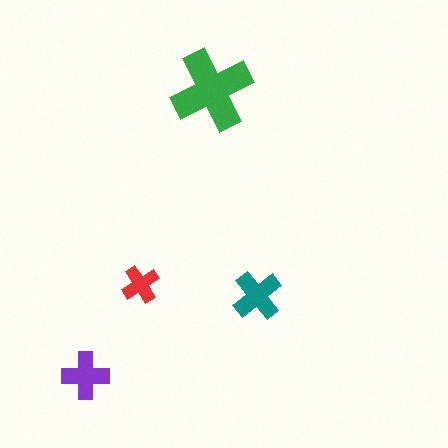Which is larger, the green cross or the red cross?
The green one.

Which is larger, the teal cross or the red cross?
The teal one.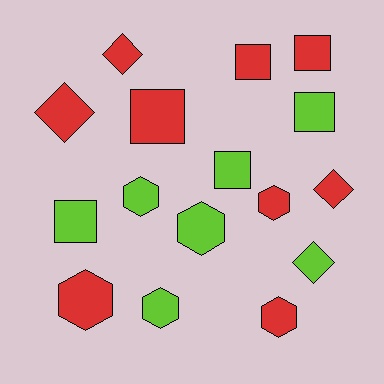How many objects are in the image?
There are 16 objects.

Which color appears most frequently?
Red, with 9 objects.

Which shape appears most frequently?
Square, with 6 objects.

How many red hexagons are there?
There are 3 red hexagons.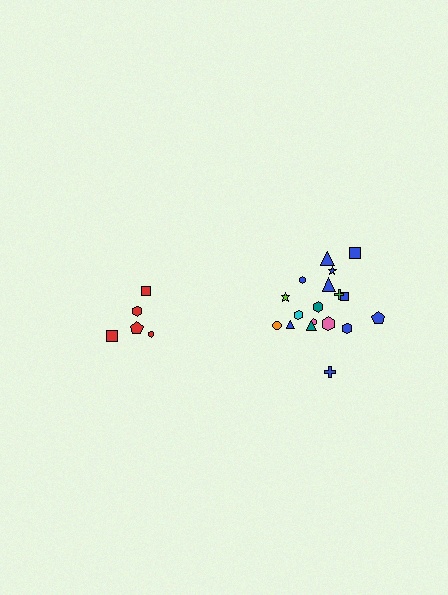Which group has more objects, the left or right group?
The right group.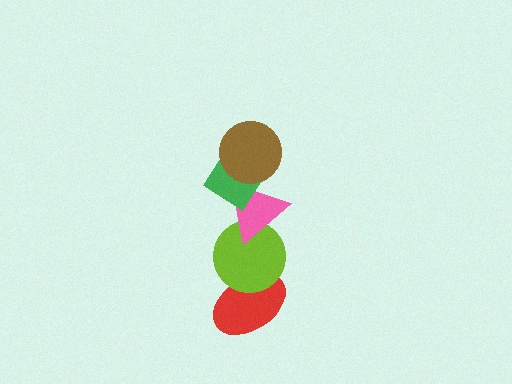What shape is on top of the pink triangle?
The green diamond is on top of the pink triangle.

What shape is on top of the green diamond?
The brown circle is on top of the green diamond.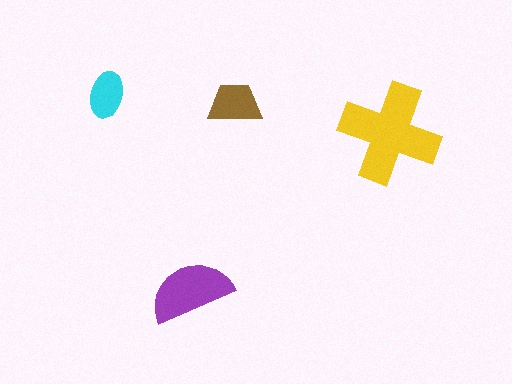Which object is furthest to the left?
The cyan ellipse is leftmost.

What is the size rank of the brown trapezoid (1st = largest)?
3rd.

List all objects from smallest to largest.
The cyan ellipse, the brown trapezoid, the purple semicircle, the yellow cross.